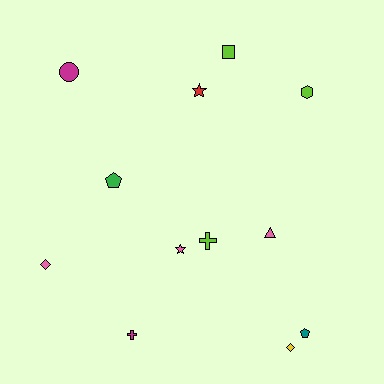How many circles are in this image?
There is 1 circle.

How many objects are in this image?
There are 12 objects.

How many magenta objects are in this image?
There are 2 magenta objects.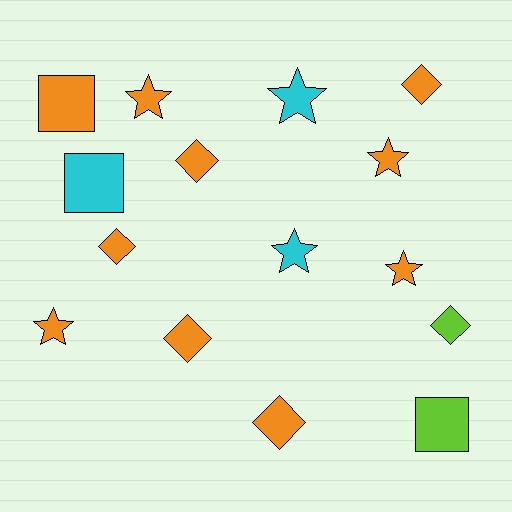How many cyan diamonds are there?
There are no cyan diamonds.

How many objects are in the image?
There are 15 objects.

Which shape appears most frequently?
Star, with 6 objects.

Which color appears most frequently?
Orange, with 10 objects.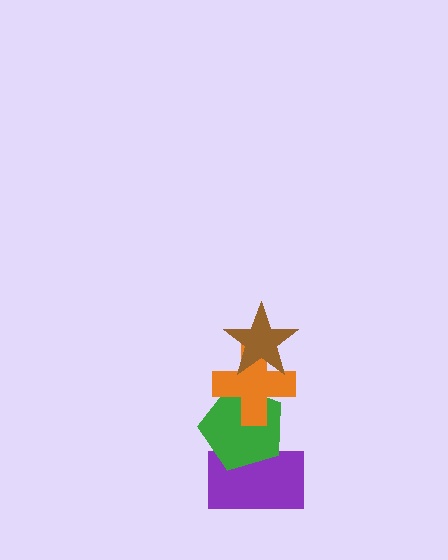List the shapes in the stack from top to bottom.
From top to bottom: the brown star, the orange cross, the green pentagon, the purple rectangle.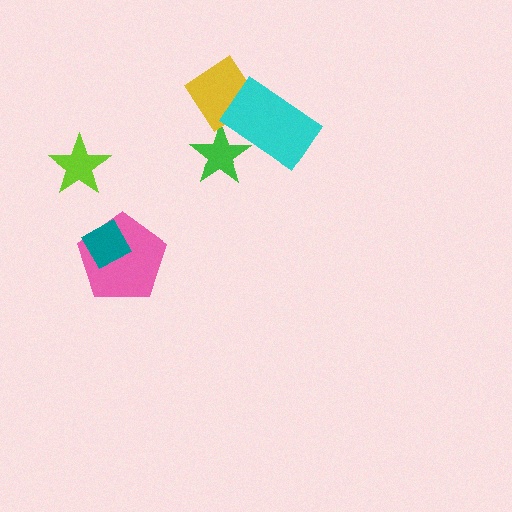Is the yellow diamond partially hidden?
Yes, it is partially covered by another shape.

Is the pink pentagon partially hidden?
Yes, it is partially covered by another shape.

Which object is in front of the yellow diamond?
The cyan rectangle is in front of the yellow diamond.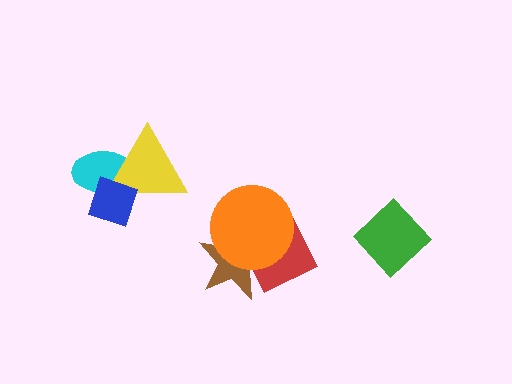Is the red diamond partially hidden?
Yes, it is partially covered by another shape.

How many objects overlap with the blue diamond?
2 objects overlap with the blue diamond.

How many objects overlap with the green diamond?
0 objects overlap with the green diamond.